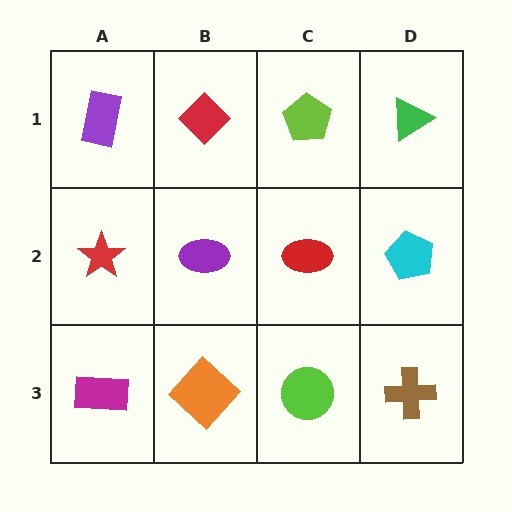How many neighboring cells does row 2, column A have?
3.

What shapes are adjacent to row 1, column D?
A cyan pentagon (row 2, column D), a lime pentagon (row 1, column C).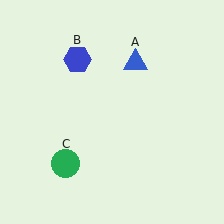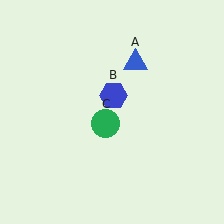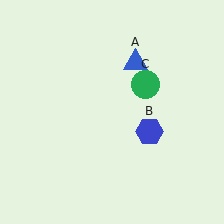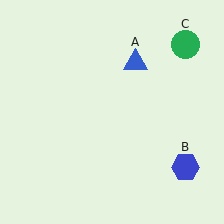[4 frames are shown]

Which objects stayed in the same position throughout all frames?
Blue triangle (object A) remained stationary.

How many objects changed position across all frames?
2 objects changed position: blue hexagon (object B), green circle (object C).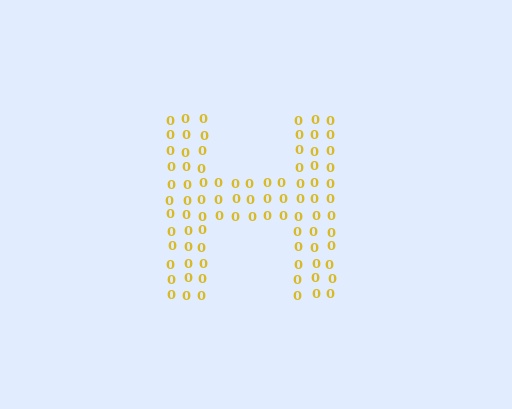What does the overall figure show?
The overall figure shows the letter H.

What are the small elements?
The small elements are digit 0's.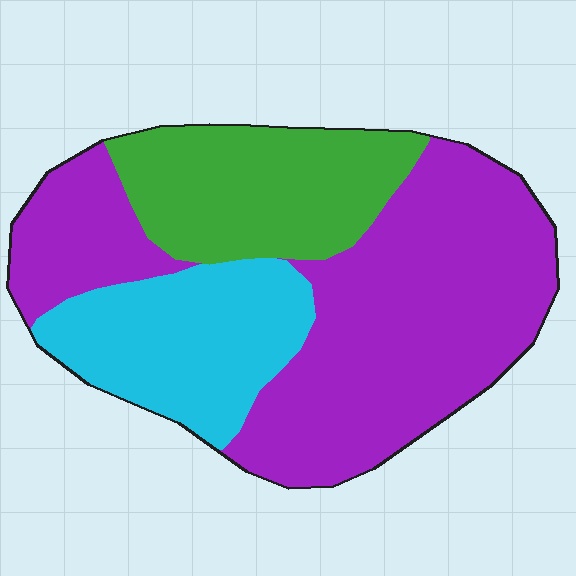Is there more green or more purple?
Purple.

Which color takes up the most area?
Purple, at roughly 55%.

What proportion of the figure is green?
Green takes up between a sixth and a third of the figure.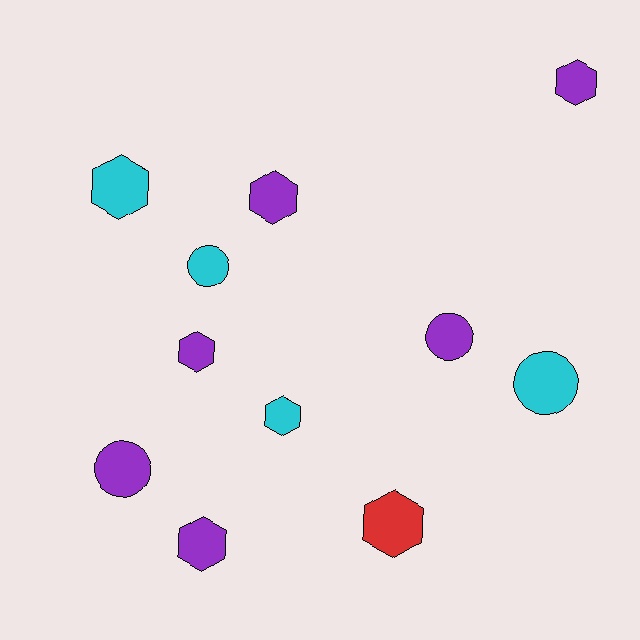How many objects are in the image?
There are 11 objects.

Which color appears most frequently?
Purple, with 6 objects.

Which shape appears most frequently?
Hexagon, with 7 objects.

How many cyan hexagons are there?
There are 2 cyan hexagons.